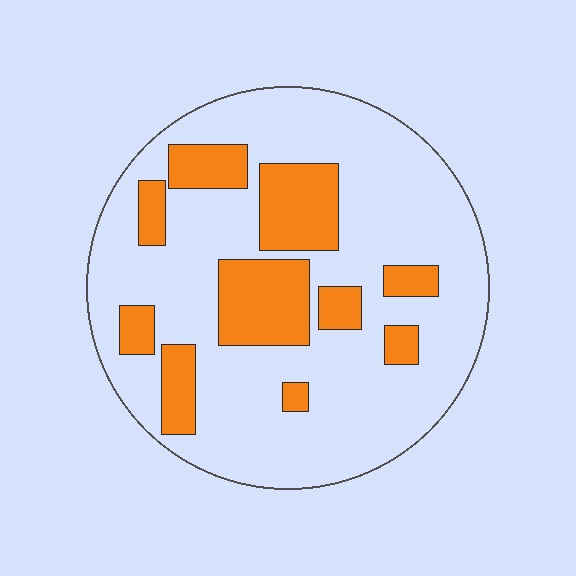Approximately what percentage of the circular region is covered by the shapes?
Approximately 25%.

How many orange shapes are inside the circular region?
10.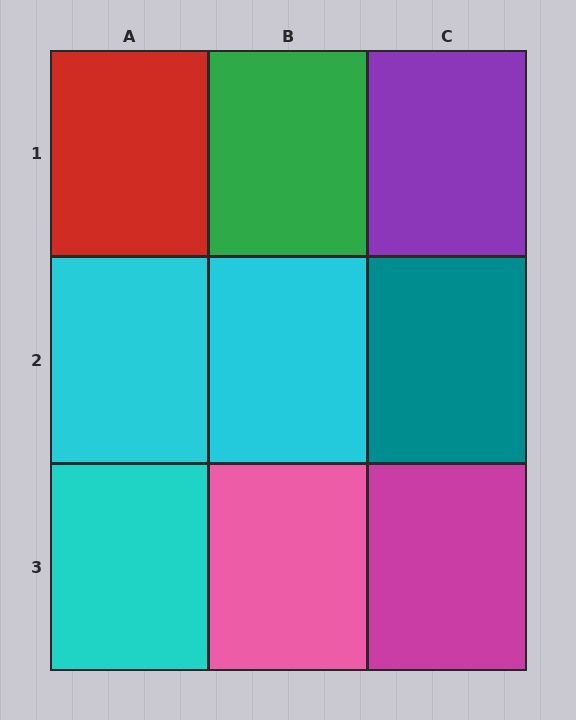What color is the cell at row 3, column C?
Magenta.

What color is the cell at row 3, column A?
Cyan.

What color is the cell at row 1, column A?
Red.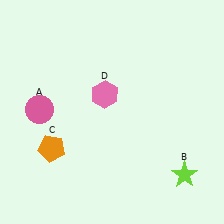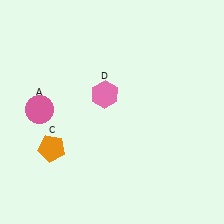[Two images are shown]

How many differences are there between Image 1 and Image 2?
There is 1 difference between the two images.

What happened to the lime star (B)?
The lime star (B) was removed in Image 2. It was in the bottom-right area of Image 1.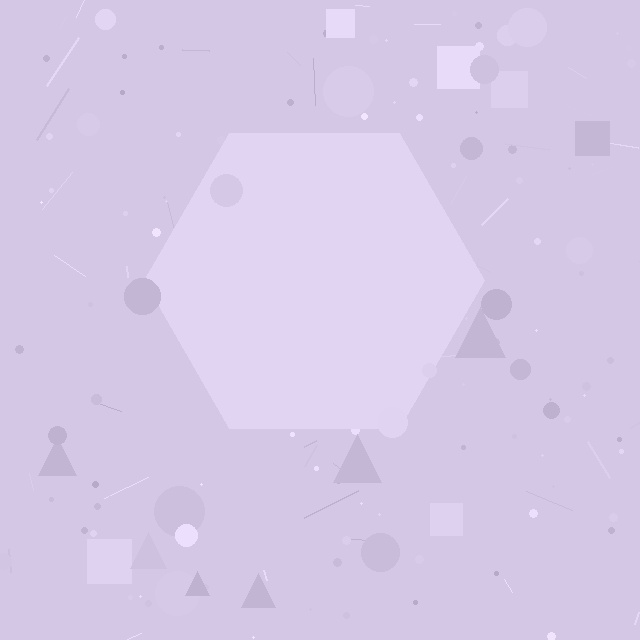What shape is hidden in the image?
A hexagon is hidden in the image.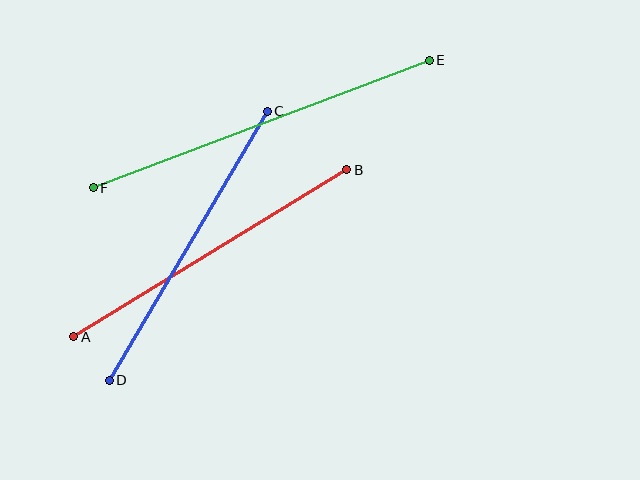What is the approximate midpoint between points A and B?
The midpoint is at approximately (210, 253) pixels.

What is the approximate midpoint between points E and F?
The midpoint is at approximately (261, 124) pixels.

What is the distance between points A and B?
The distance is approximately 320 pixels.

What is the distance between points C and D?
The distance is approximately 312 pixels.